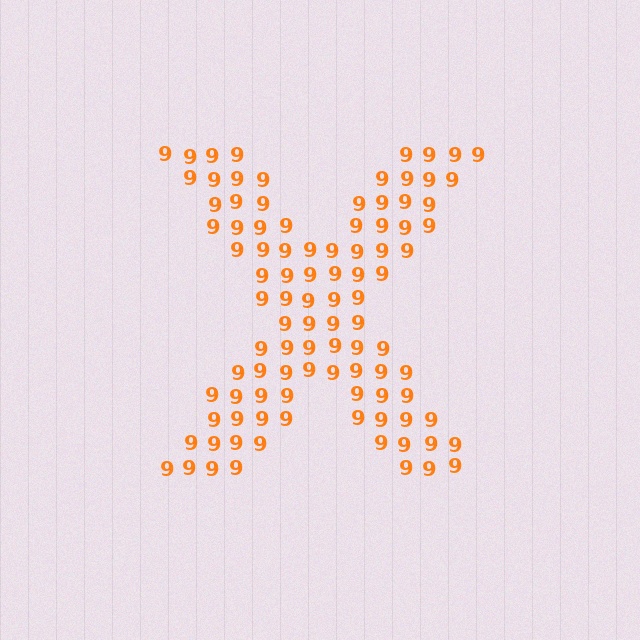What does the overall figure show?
The overall figure shows the letter X.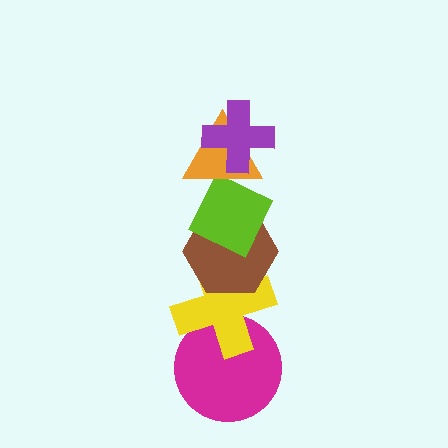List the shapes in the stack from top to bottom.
From top to bottom: the purple cross, the orange triangle, the lime diamond, the brown hexagon, the yellow cross, the magenta circle.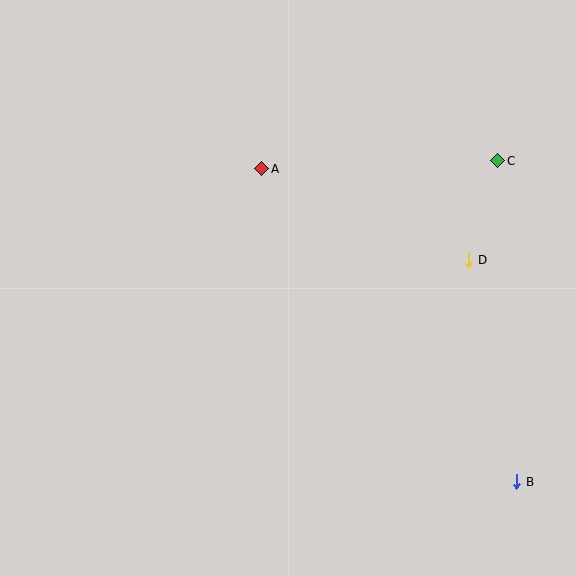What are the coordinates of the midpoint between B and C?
The midpoint between B and C is at (507, 321).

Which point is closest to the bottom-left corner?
Point A is closest to the bottom-left corner.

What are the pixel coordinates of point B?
Point B is at (517, 482).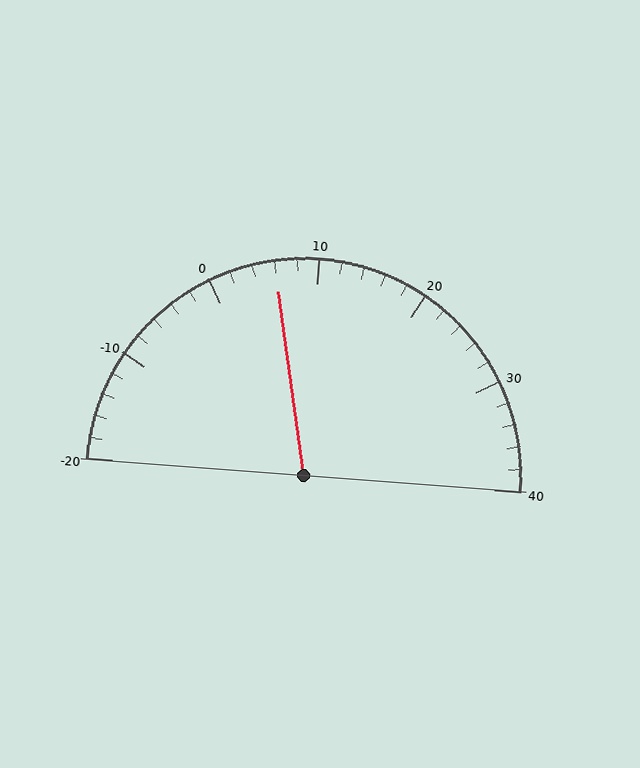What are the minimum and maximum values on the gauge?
The gauge ranges from -20 to 40.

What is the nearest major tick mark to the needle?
The nearest major tick mark is 10.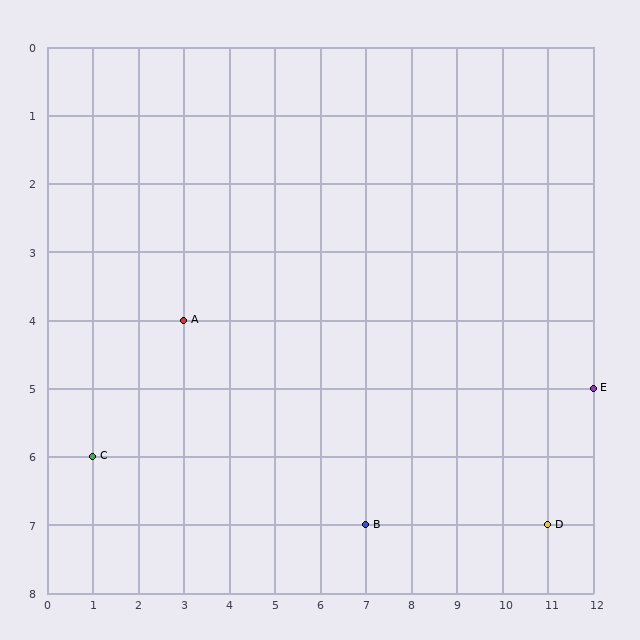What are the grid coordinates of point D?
Point D is at grid coordinates (11, 7).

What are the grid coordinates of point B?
Point B is at grid coordinates (7, 7).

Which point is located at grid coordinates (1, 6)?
Point C is at (1, 6).